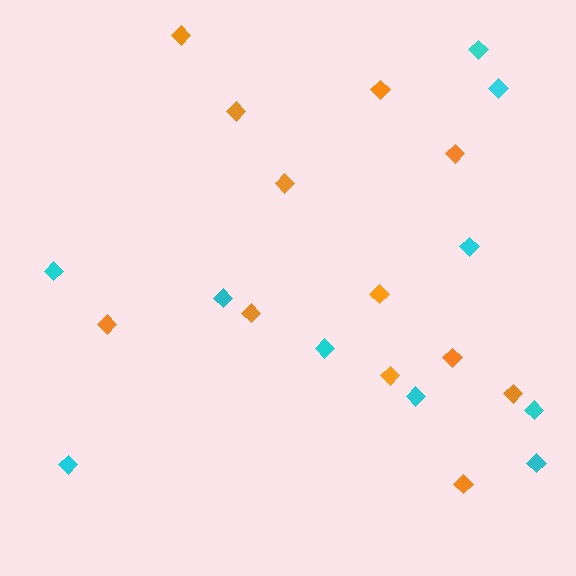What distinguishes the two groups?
There are 2 groups: one group of cyan diamonds (10) and one group of orange diamonds (12).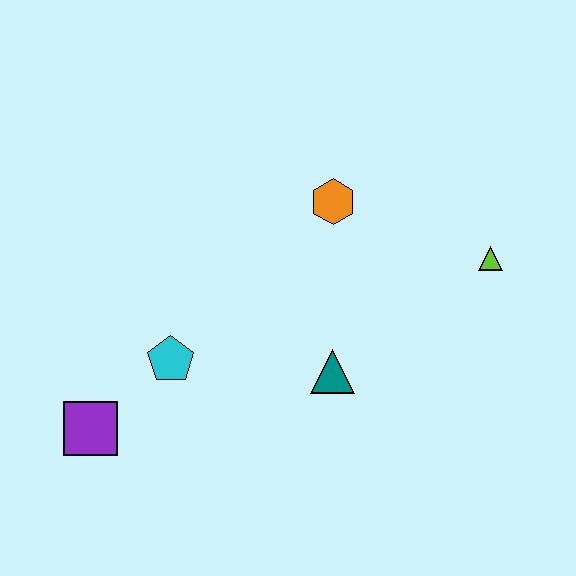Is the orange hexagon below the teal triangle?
No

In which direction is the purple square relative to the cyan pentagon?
The purple square is to the left of the cyan pentagon.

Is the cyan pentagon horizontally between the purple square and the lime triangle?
Yes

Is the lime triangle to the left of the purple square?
No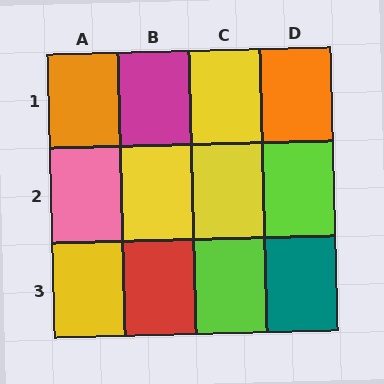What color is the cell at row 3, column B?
Red.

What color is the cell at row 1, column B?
Magenta.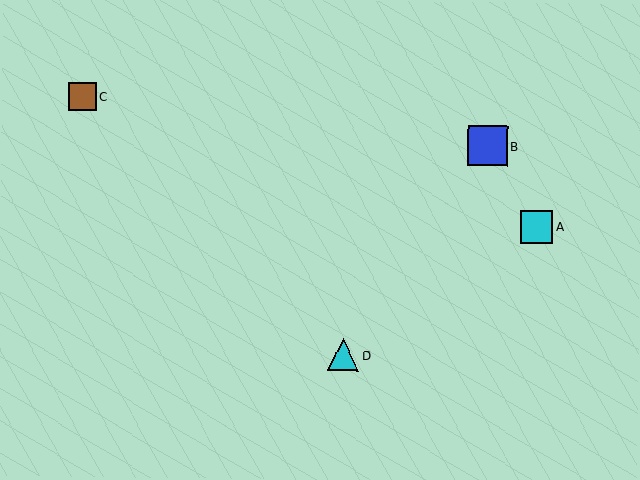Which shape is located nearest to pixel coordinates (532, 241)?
The cyan square (labeled A) at (537, 227) is nearest to that location.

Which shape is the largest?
The blue square (labeled B) is the largest.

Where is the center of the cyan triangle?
The center of the cyan triangle is at (343, 355).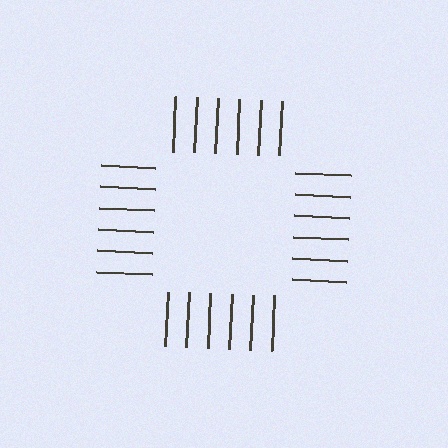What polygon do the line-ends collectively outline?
An illusory square — the line segments terminate on its edges but no continuous stroke is drawn.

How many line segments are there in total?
24 — 6 along each of the 4 edges.